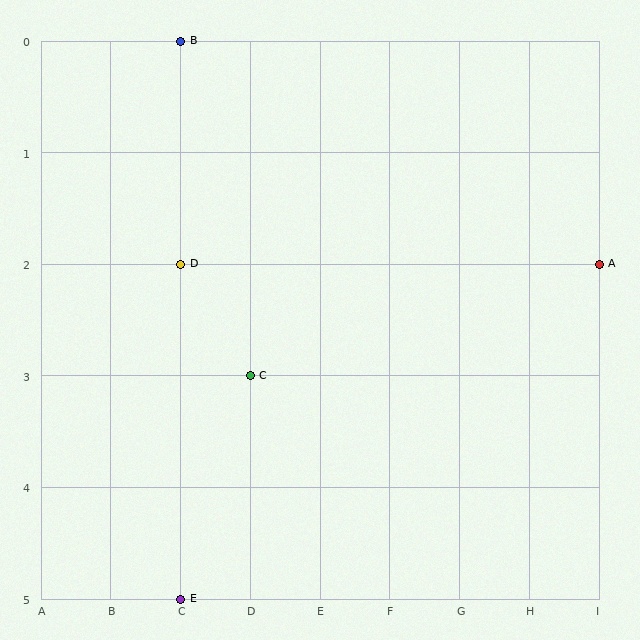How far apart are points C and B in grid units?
Points C and B are 1 column and 3 rows apart (about 3.2 grid units diagonally).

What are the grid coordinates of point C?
Point C is at grid coordinates (D, 3).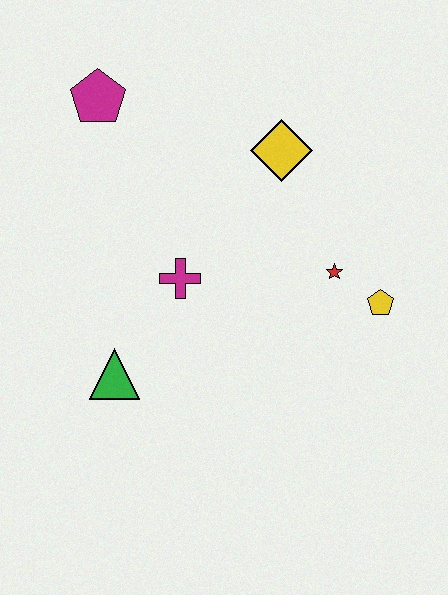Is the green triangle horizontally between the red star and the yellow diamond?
No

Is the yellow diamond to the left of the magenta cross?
No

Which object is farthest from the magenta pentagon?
The yellow pentagon is farthest from the magenta pentagon.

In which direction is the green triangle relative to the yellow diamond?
The green triangle is below the yellow diamond.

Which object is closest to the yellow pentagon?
The red star is closest to the yellow pentagon.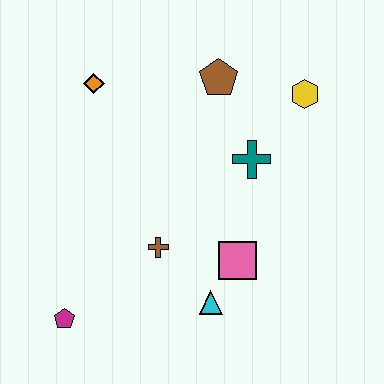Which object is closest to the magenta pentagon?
The brown cross is closest to the magenta pentagon.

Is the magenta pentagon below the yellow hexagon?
Yes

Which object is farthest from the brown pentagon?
The magenta pentagon is farthest from the brown pentagon.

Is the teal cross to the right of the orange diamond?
Yes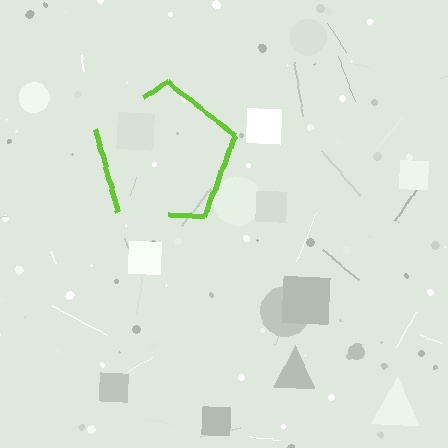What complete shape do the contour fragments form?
The contour fragments form a pentagon.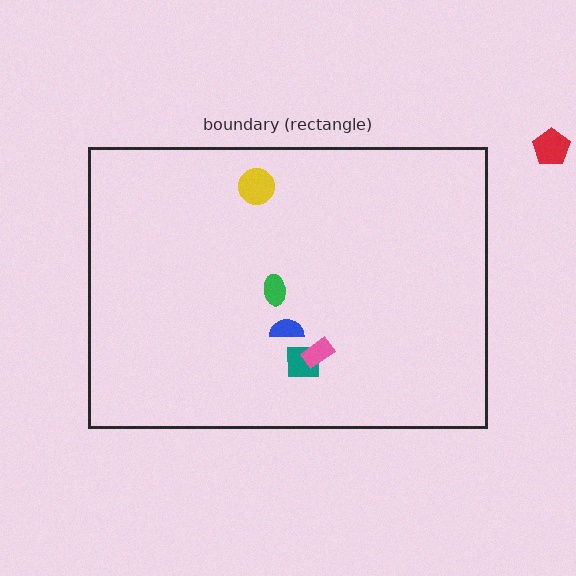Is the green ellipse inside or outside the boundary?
Inside.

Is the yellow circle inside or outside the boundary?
Inside.